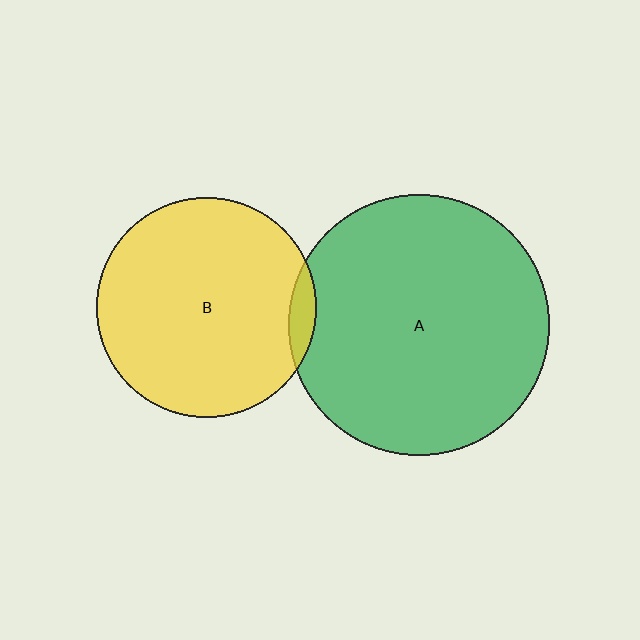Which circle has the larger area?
Circle A (green).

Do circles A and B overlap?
Yes.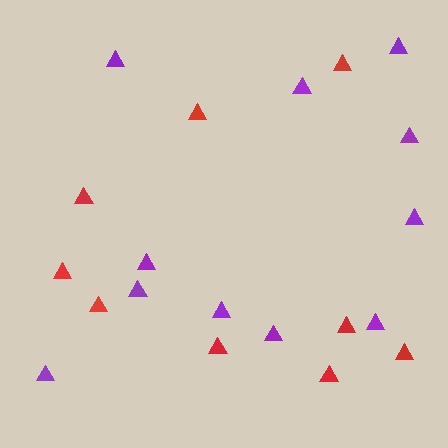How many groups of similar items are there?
There are 2 groups: one group of red triangles (9) and one group of purple triangles (11).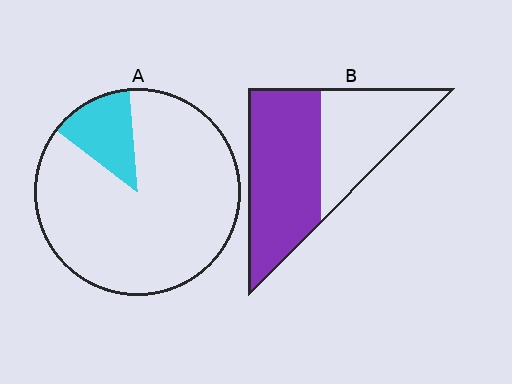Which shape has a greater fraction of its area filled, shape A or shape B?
Shape B.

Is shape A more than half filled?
No.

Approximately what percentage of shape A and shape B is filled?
A is approximately 15% and B is approximately 60%.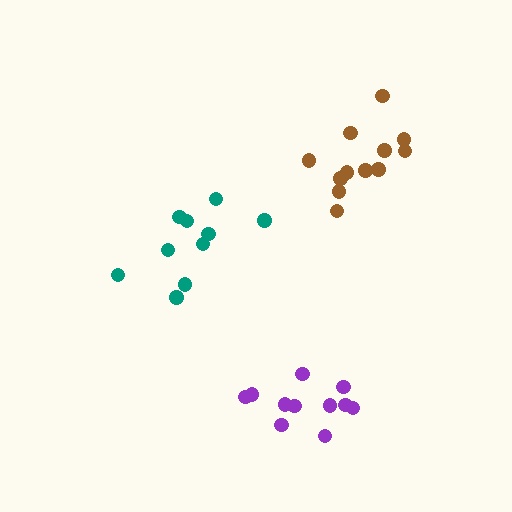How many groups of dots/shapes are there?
There are 3 groups.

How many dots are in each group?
Group 1: 11 dots, Group 2: 10 dots, Group 3: 12 dots (33 total).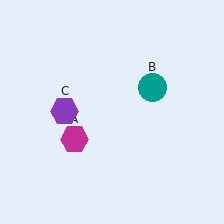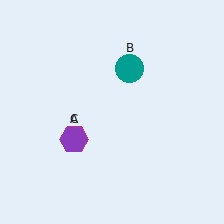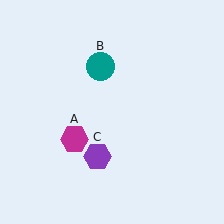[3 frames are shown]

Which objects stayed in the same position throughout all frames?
Magenta hexagon (object A) remained stationary.